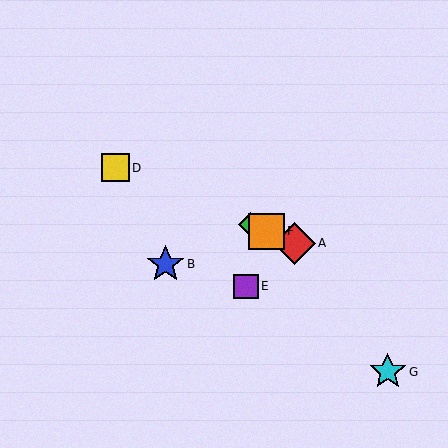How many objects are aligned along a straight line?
4 objects (A, C, D, F) are aligned along a straight line.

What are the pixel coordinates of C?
Object C is at (250, 225).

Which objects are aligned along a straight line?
Objects A, C, D, F are aligned along a straight line.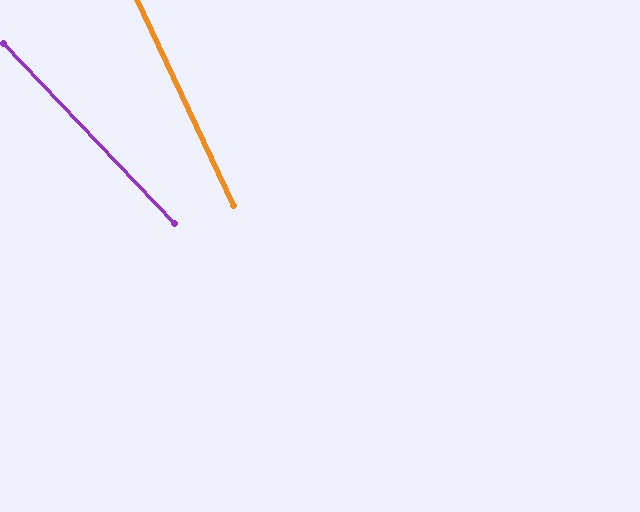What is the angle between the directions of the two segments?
Approximately 18 degrees.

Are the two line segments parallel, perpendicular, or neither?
Neither parallel nor perpendicular — they differ by about 18°.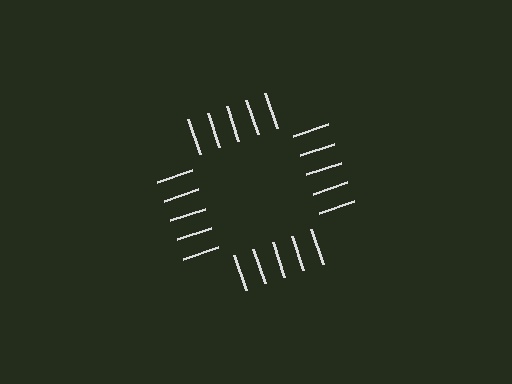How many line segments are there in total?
20 — 5 along each of the 4 edges.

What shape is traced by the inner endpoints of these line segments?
An illusory square — the line segments terminate on its edges but no continuous stroke is drawn.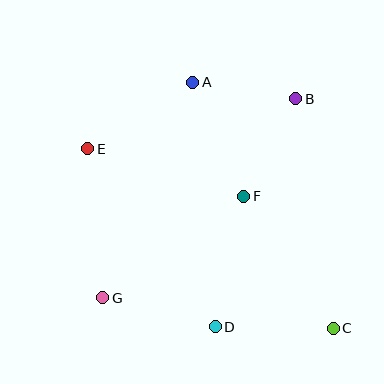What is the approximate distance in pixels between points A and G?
The distance between A and G is approximately 233 pixels.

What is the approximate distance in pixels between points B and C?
The distance between B and C is approximately 233 pixels.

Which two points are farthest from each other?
Points C and E are farthest from each other.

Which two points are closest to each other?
Points A and B are closest to each other.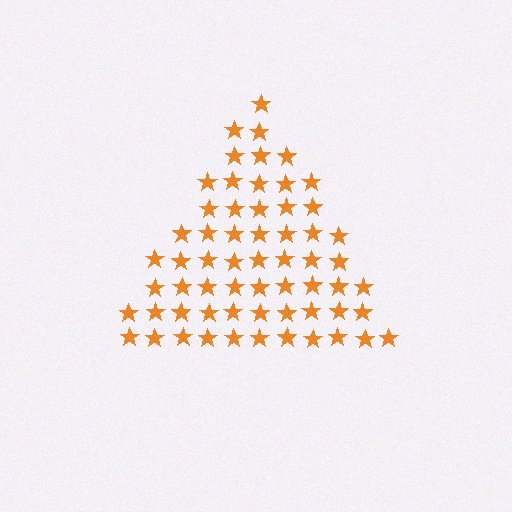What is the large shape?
The large shape is a triangle.